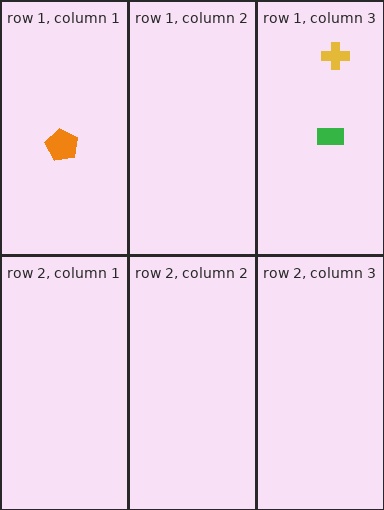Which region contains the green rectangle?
The row 1, column 3 region.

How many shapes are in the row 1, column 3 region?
2.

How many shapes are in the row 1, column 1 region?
1.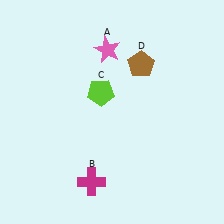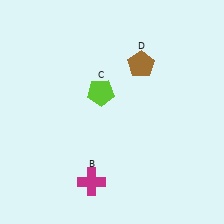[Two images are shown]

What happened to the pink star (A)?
The pink star (A) was removed in Image 2. It was in the top-left area of Image 1.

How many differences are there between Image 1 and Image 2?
There is 1 difference between the two images.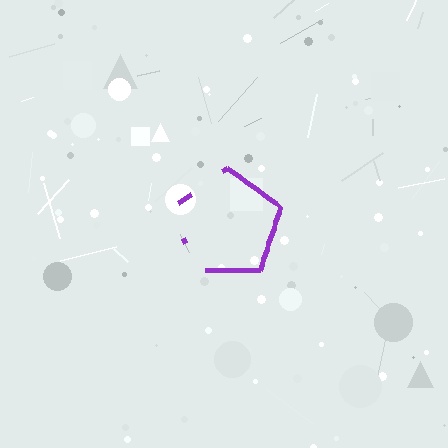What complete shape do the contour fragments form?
The contour fragments form a pentagon.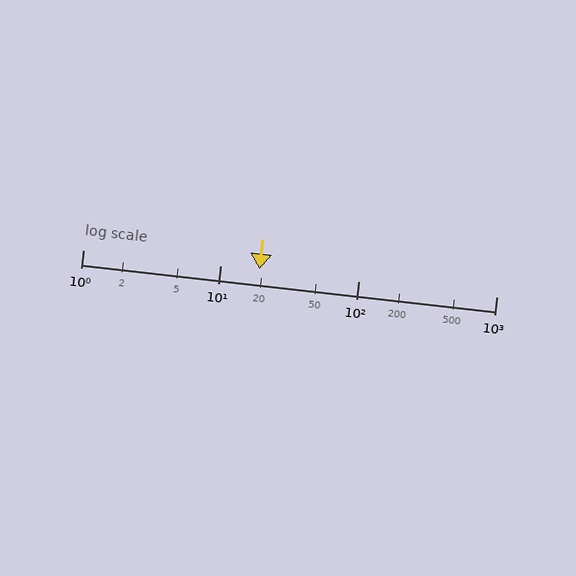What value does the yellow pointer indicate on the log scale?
The pointer indicates approximately 19.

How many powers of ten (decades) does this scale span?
The scale spans 3 decades, from 1 to 1000.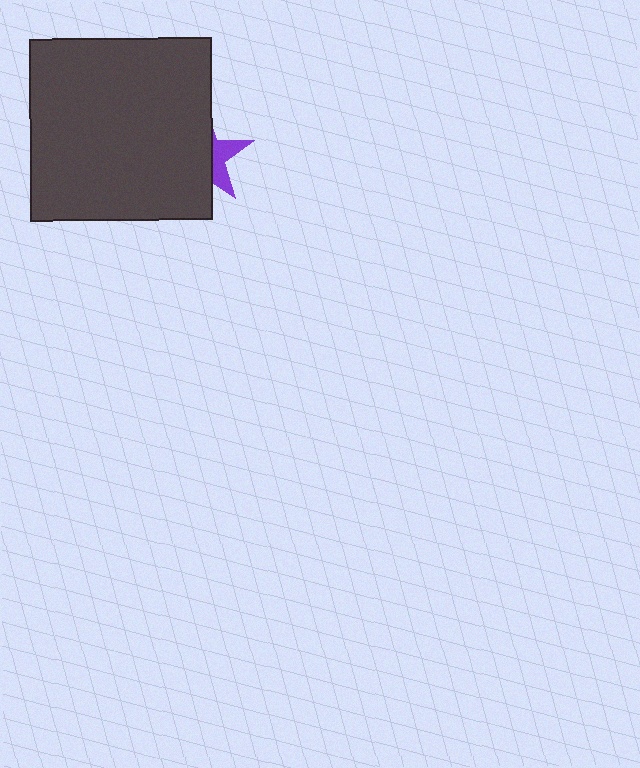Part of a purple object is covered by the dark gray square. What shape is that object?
It is a star.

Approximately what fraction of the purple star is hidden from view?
Roughly 68% of the purple star is hidden behind the dark gray square.